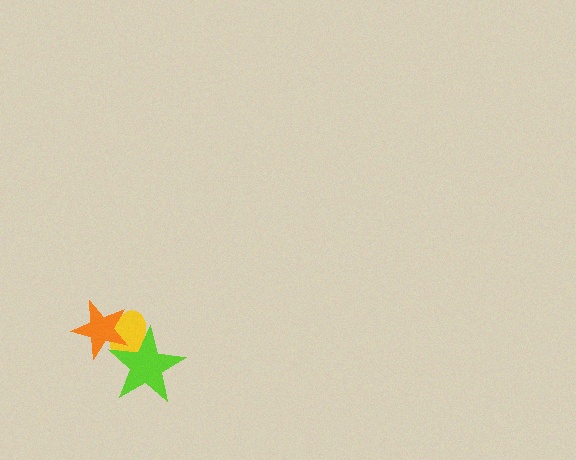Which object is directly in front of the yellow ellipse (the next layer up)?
The orange star is directly in front of the yellow ellipse.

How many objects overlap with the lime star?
2 objects overlap with the lime star.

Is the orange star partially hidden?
Yes, it is partially covered by another shape.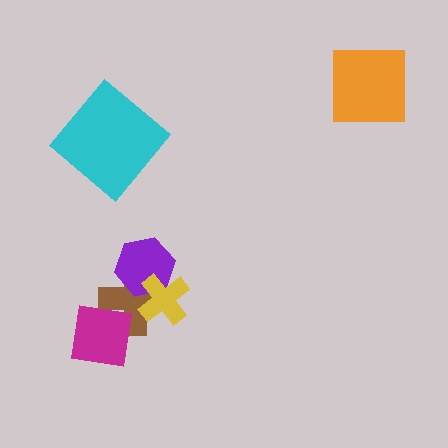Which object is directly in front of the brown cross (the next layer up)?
The purple hexagon is directly in front of the brown cross.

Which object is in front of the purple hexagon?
The yellow cross is in front of the purple hexagon.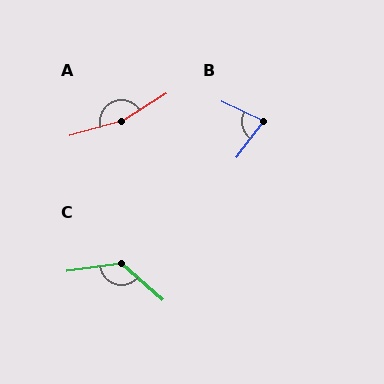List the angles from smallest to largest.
B (79°), C (131°), A (164°).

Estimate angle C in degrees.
Approximately 131 degrees.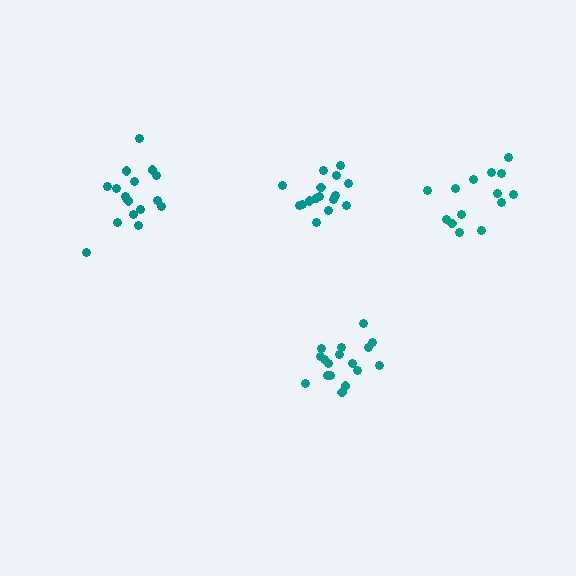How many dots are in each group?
Group 1: 16 dots, Group 2: 17 dots, Group 3: 17 dots, Group 4: 14 dots (64 total).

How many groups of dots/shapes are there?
There are 4 groups.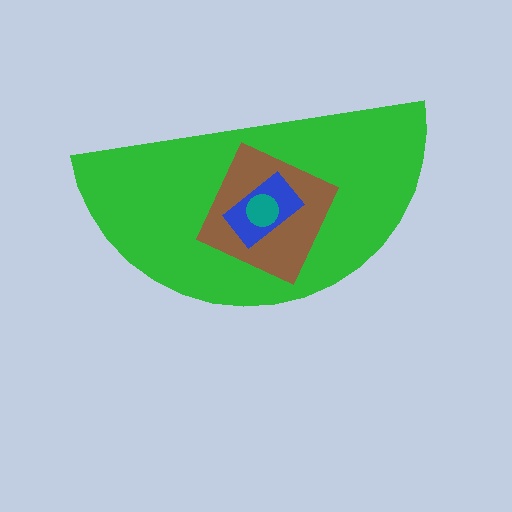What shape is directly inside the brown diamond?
The blue rectangle.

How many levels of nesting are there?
4.